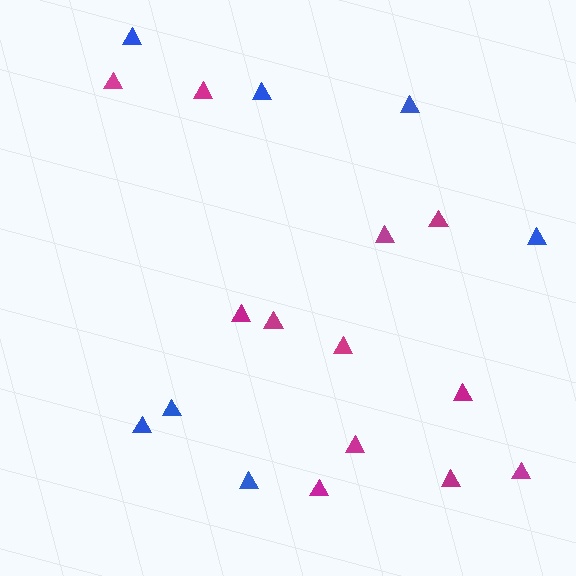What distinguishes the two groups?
There are 2 groups: one group of magenta triangles (12) and one group of blue triangles (7).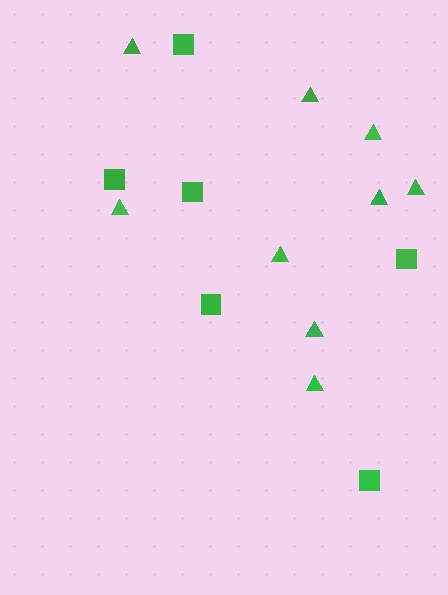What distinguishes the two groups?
There are 2 groups: one group of squares (6) and one group of triangles (9).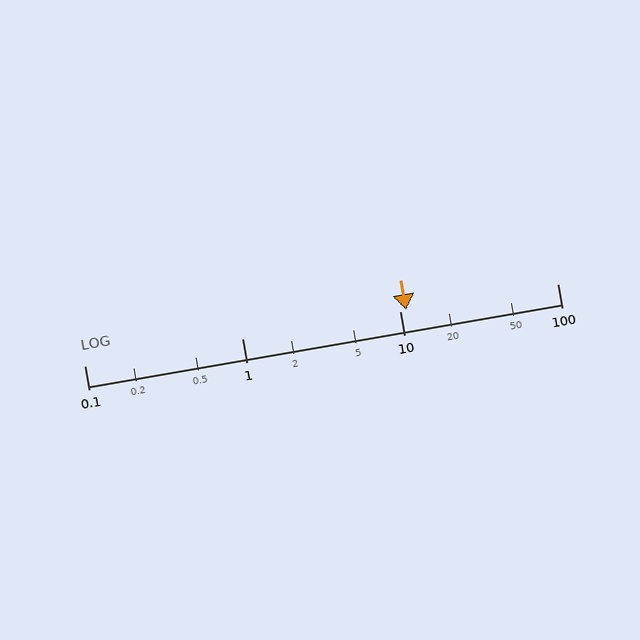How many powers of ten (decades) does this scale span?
The scale spans 3 decades, from 0.1 to 100.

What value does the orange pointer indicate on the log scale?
The pointer indicates approximately 11.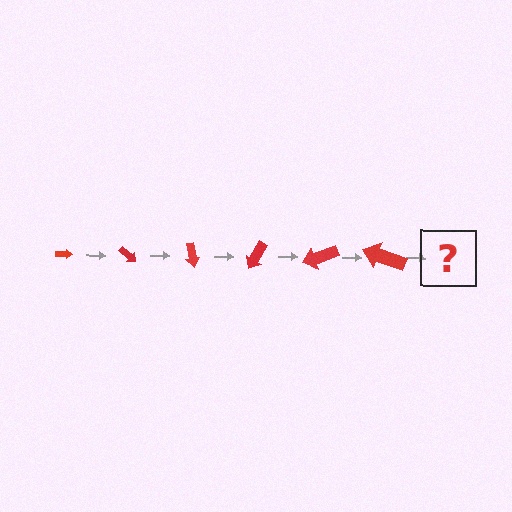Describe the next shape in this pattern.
It should be an arrow, larger than the previous one and rotated 240 degrees from the start.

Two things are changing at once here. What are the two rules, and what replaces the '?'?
The two rules are that the arrow grows larger each step and it rotates 40 degrees each step. The '?' should be an arrow, larger than the previous one and rotated 240 degrees from the start.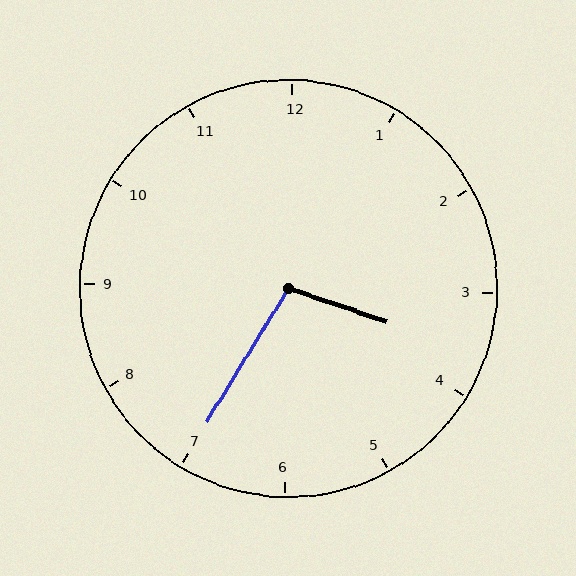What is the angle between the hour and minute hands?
Approximately 102 degrees.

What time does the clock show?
3:35.